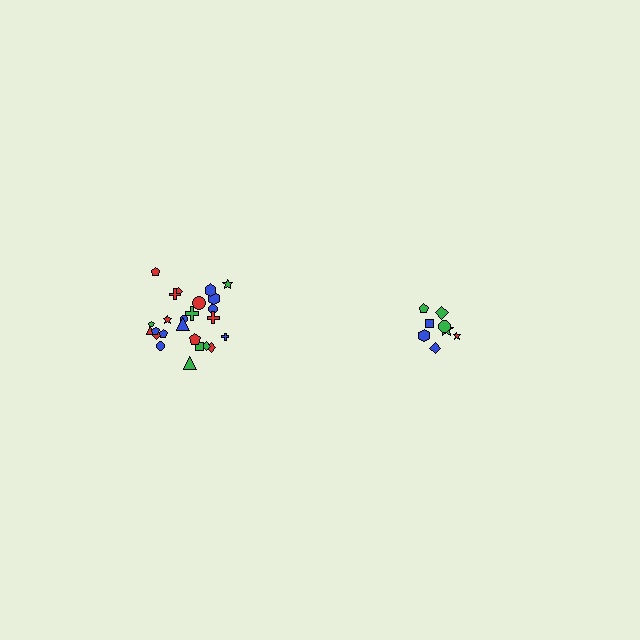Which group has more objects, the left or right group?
The left group.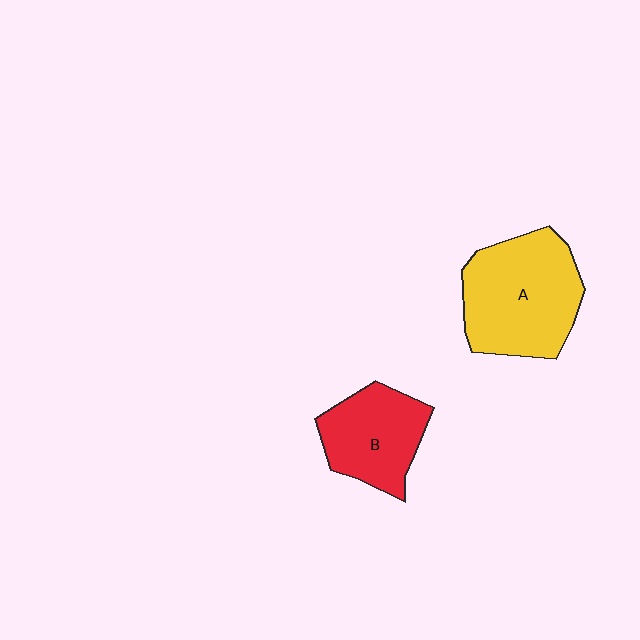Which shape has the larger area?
Shape A (yellow).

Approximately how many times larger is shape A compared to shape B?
Approximately 1.5 times.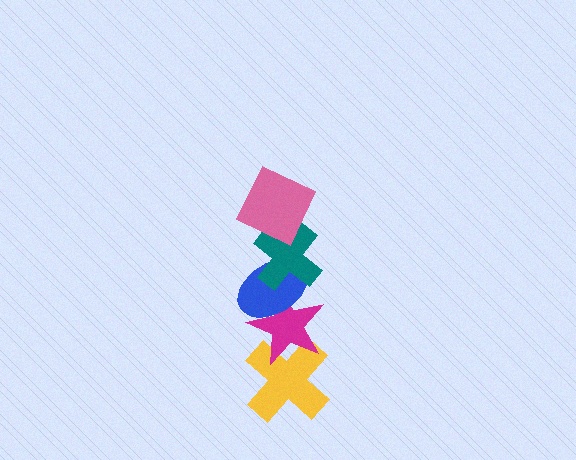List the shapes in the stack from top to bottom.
From top to bottom: the pink square, the teal cross, the blue ellipse, the magenta star, the yellow cross.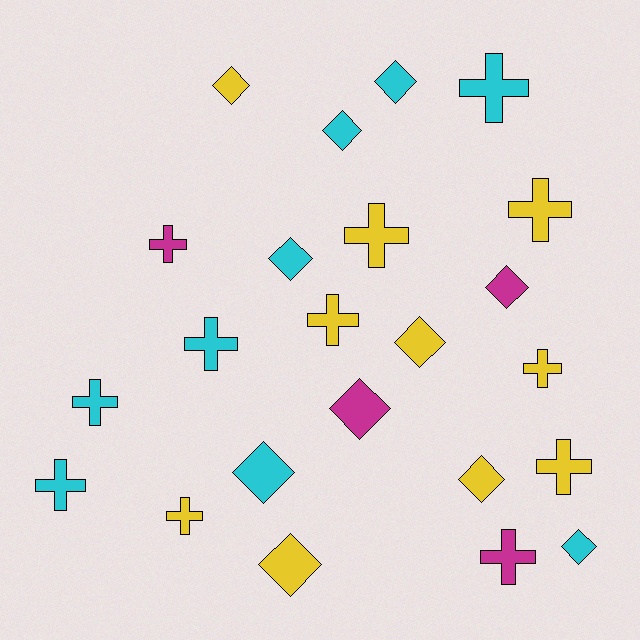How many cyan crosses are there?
There are 4 cyan crosses.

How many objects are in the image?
There are 23 objects.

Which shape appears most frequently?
Cross, with 12 objects.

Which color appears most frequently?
Yellow, with 10 objects.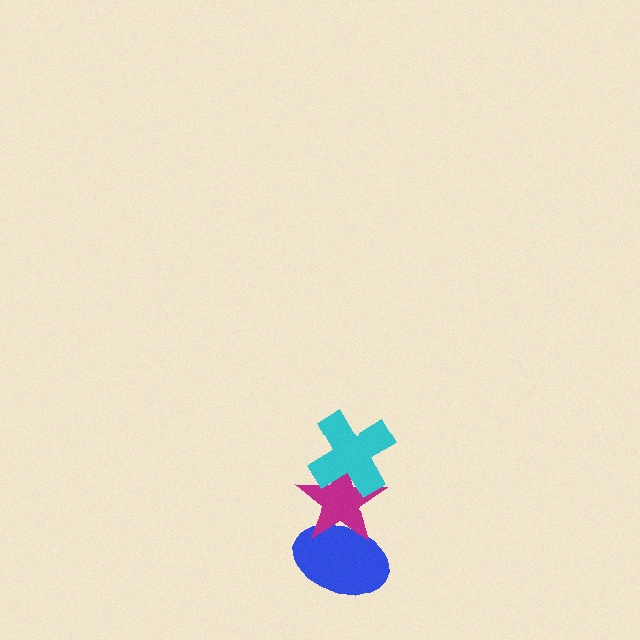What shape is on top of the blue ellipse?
The magenta star is on top of the blue ellipse.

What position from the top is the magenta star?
The magenta star is 2nd from the top.